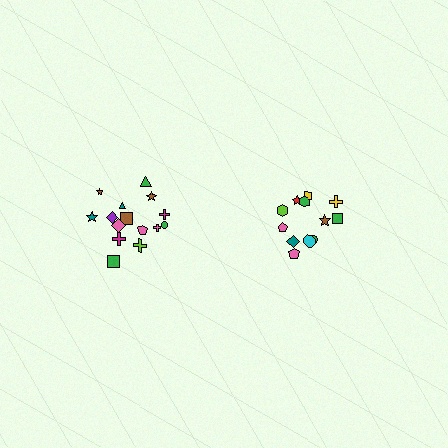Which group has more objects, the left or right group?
The left group.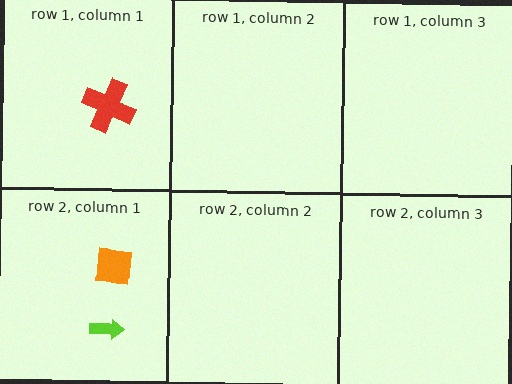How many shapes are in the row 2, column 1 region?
2.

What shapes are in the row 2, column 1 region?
The orange square, the lime arrow.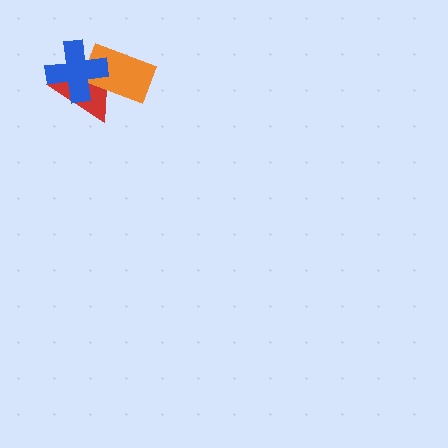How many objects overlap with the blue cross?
2 objects overlap with the blue cross.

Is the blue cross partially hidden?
No, no other shape covers it.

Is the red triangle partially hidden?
Yes, it is partially covered by another shape.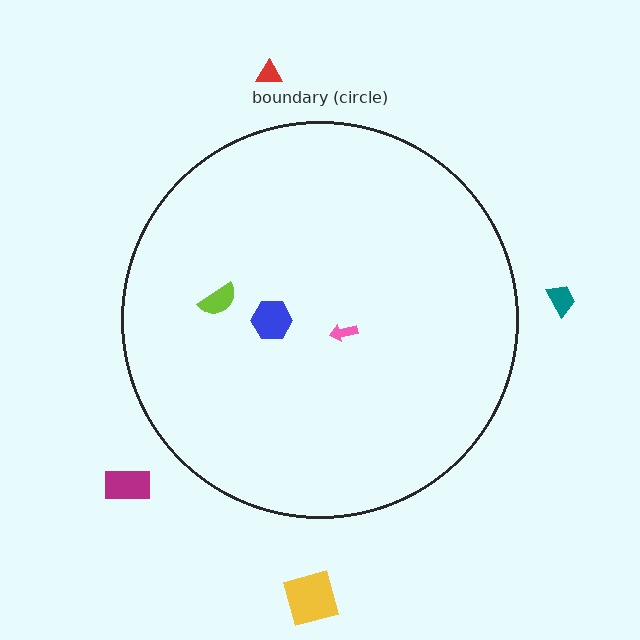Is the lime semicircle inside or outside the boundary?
Inside.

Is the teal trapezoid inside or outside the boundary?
Outside.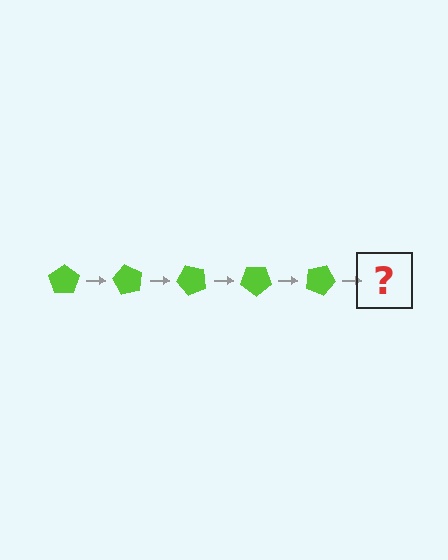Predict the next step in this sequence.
The next step is a lime pentagon rotated 300 degrees.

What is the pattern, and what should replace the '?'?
The pattern is that the pentagon rotates 60 degrees each step. The '?' should be a lime pentagon rotated 300 degrees.